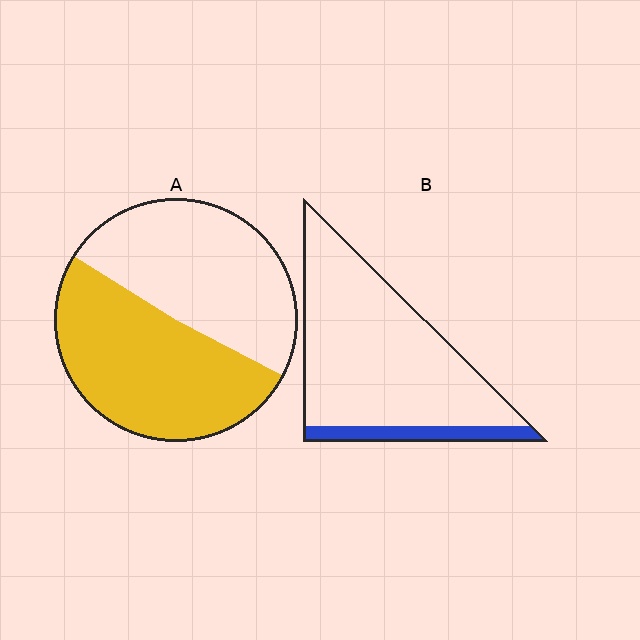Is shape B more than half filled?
No.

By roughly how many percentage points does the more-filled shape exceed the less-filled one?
By roughly 40 percentage points (A over B).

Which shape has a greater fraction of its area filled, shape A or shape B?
Shape A.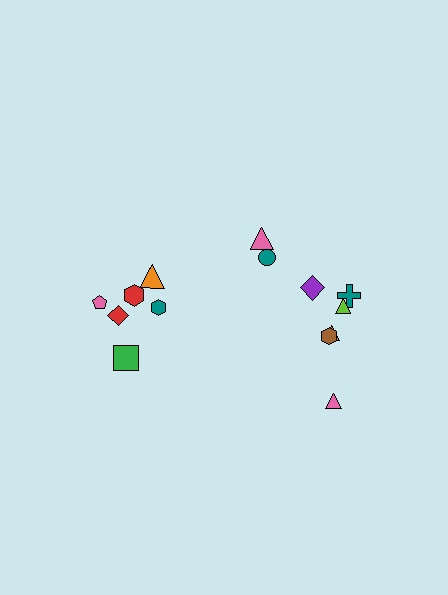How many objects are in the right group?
There are 8 objects.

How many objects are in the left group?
There are 6 objects.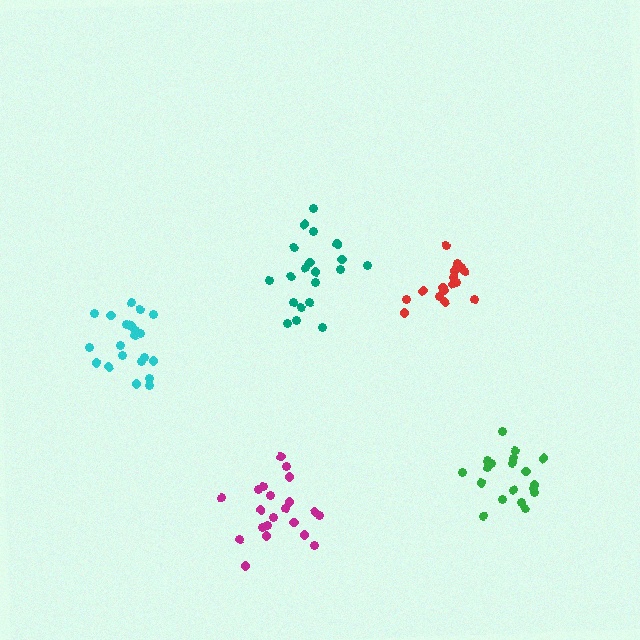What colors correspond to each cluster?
The clusters are colored: teal, red, magenta, cyan, green.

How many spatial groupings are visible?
There are 5 spatial groupings.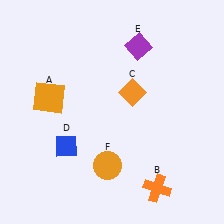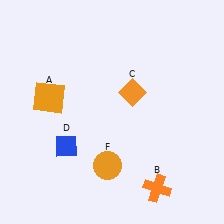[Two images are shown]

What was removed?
The purple diamond (E) was removed in Image 2.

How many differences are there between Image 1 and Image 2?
There is 1 difference between the two images.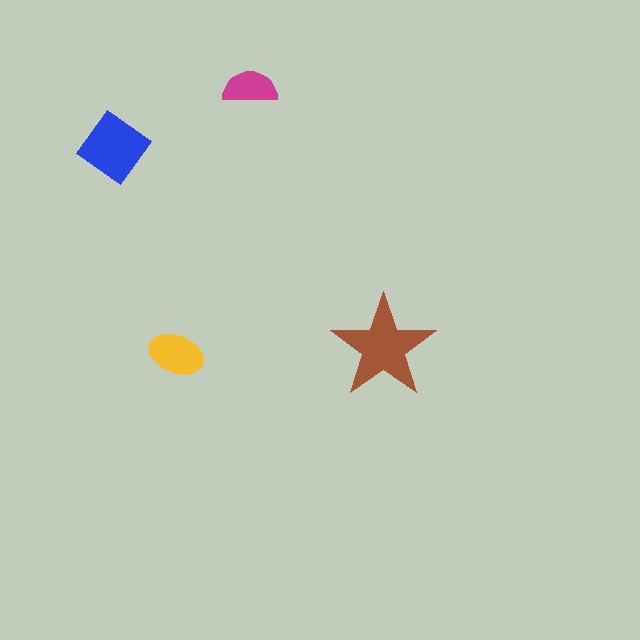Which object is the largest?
The brown star.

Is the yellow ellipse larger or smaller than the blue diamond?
Smaller.